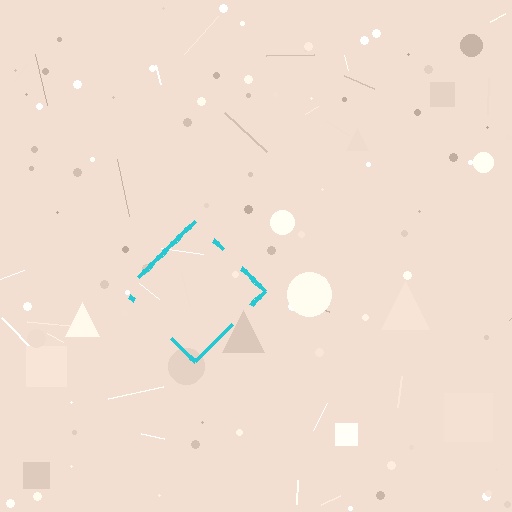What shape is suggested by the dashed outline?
The dashed outline suggests a diamond.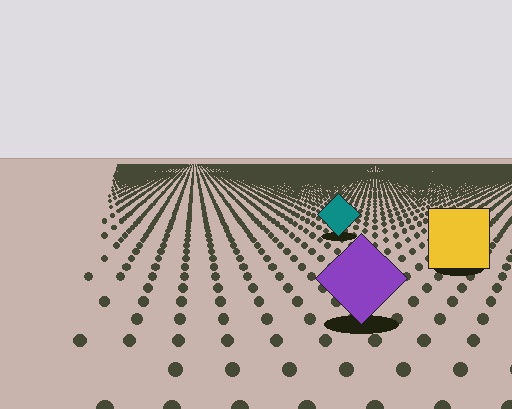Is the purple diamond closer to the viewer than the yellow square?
Yes. The purple diamond is closer — you can tell from the texture gradient: the ground texture is coarser near it.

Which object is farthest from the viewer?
The teal diamond is farthest from the viewer. It appears smaller and the ground texture around it is denser.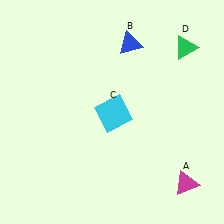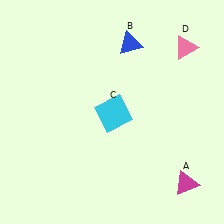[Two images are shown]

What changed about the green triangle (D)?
In Image 1, D is green. In Image 2, it changed to pink.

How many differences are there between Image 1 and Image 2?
There is 1 difference between the two images.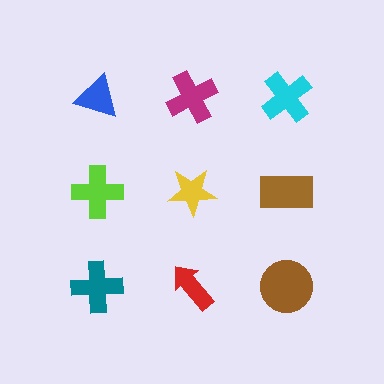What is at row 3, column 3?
A brown circle.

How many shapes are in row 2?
3 shapes.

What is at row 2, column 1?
A lime cross.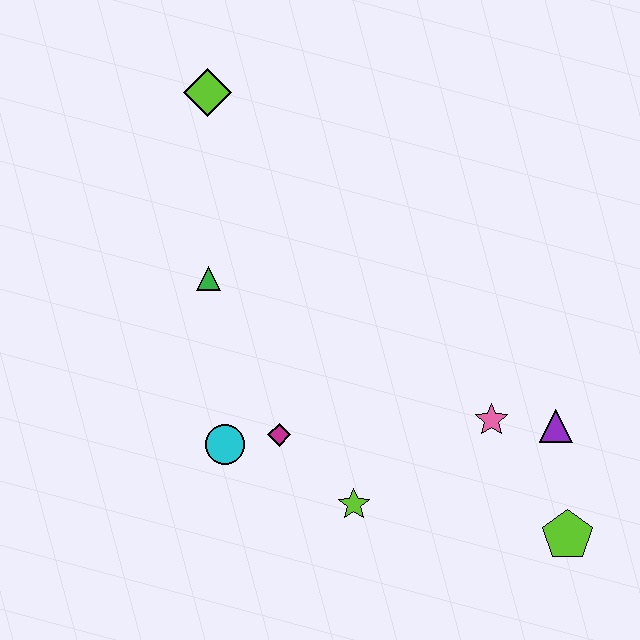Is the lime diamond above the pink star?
Yes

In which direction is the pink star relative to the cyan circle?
The pink star is to the right of the cyan circle.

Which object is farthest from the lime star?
The lime diamond is farthest from the lime star.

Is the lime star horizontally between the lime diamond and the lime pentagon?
Yes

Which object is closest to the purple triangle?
The pink star is closest to the purple triangle.